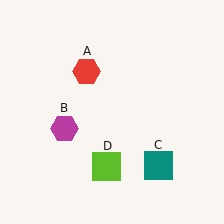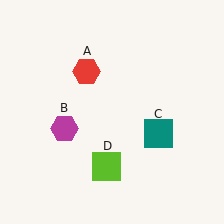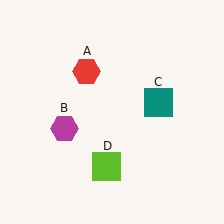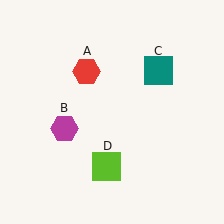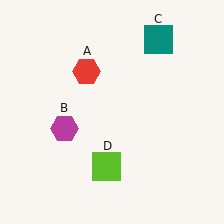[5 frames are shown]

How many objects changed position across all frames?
1 object changed position: teal square (object C).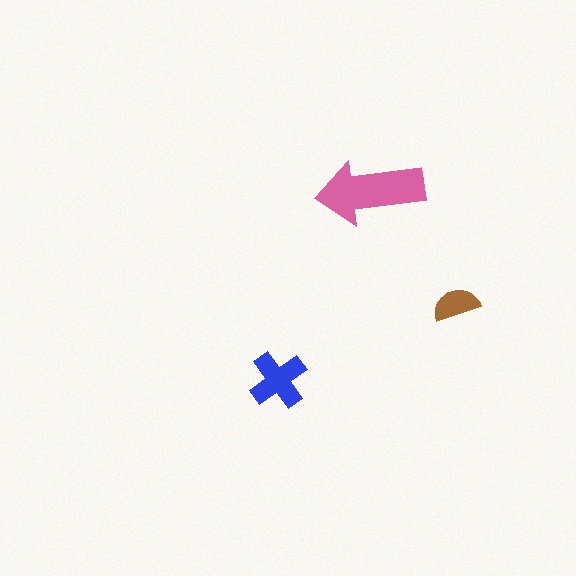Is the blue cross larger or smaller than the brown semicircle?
Larger.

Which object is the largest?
The pink arrow.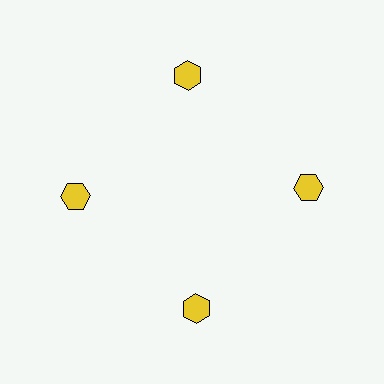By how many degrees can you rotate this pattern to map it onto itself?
The pattern maps onto itself every 90 degrees of rotation.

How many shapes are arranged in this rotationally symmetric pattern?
There are 4 shapes, arranged in 4 groups of 1.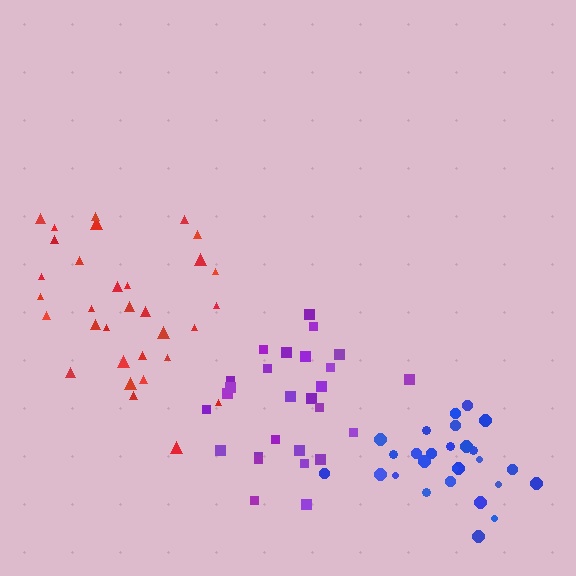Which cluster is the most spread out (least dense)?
Red.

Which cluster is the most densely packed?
Blue.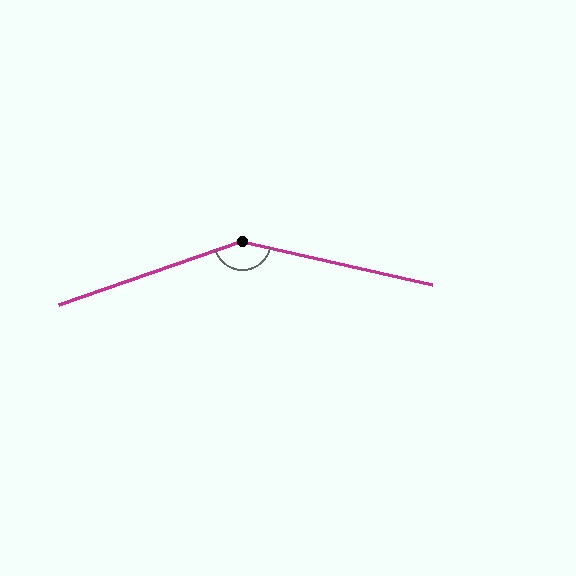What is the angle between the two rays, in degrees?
Approximately 148 degrees.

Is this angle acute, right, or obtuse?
It is obtuse.